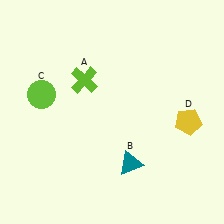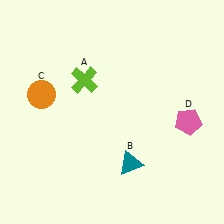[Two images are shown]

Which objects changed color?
C changed from lime to orange. D changed from yellow to pink.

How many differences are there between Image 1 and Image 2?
There are 2 differences between the two images.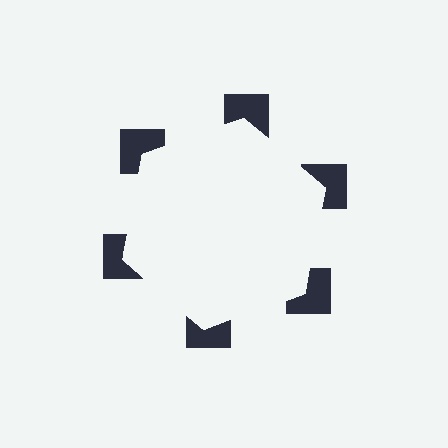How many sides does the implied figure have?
6 sides.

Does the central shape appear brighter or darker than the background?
It typically appears slightly brighter than the background, even though no actual brightness change is drawn.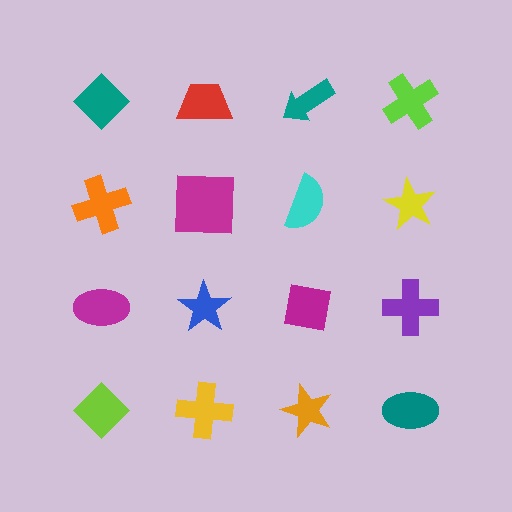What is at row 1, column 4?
A lime cross.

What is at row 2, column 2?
A magenta square.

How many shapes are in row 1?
4 shapes.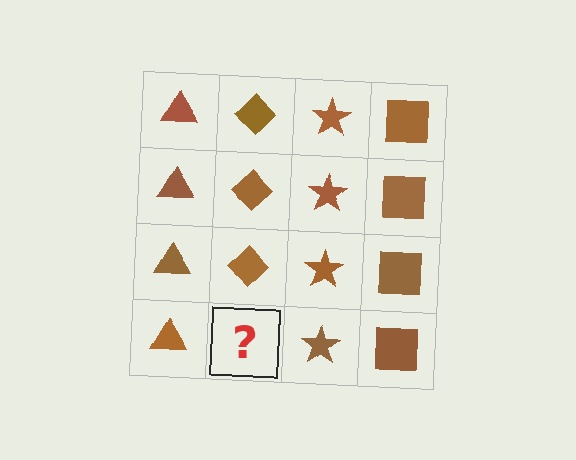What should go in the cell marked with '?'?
The missing cell should contain a brown diamond.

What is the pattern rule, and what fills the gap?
The rule is that each column has a consistent shape. The gap should be filled with a brown diamond.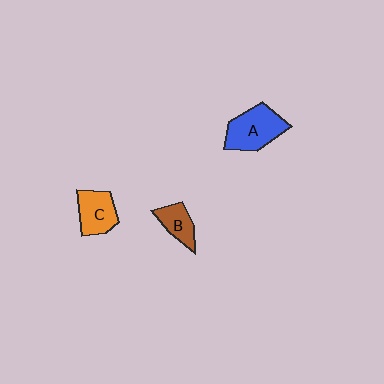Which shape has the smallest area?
Shape B (brown).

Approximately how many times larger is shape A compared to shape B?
Approximately 1.8 times.